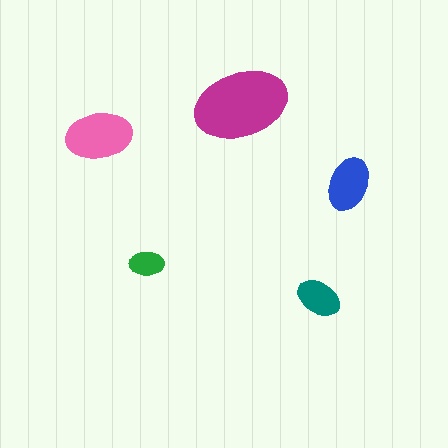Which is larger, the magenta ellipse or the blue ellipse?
The magenta one.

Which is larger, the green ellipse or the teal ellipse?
The teal one.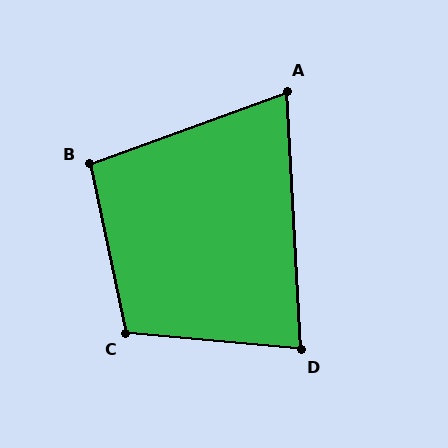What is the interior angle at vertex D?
Approximately 82 degrees (acute).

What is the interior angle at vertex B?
Approximately 98 degrees (obtuse).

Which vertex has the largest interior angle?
C, at approximately 107 degrees.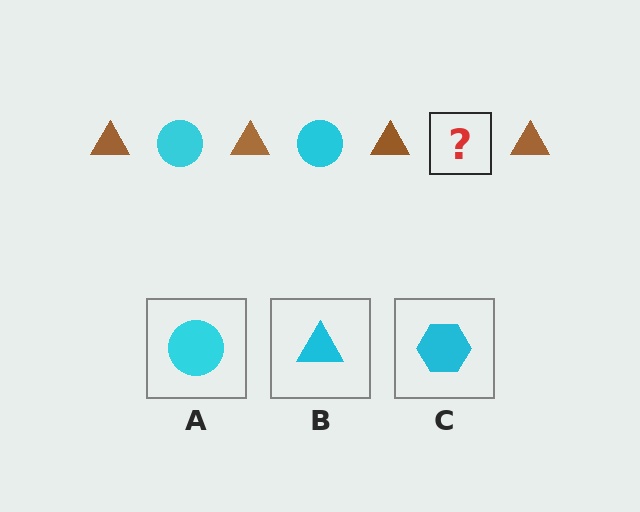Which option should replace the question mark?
Option A.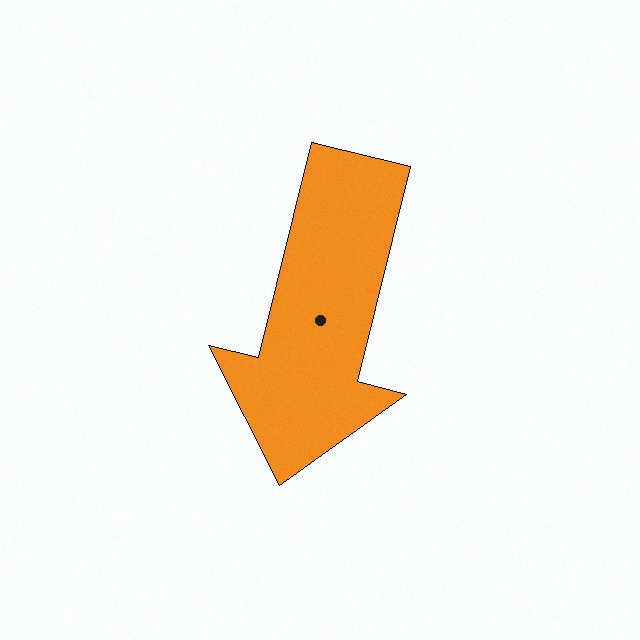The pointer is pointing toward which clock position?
Roughly 6 o'clock.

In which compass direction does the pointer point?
South.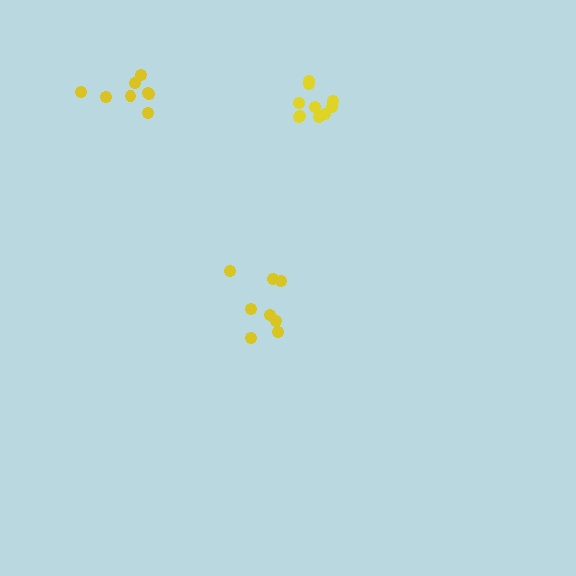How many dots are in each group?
Group 1: 8 dots, Group 2: 10 dots, Group 3: 8 dots (26 total).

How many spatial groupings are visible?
There are 3 spatial groupings.